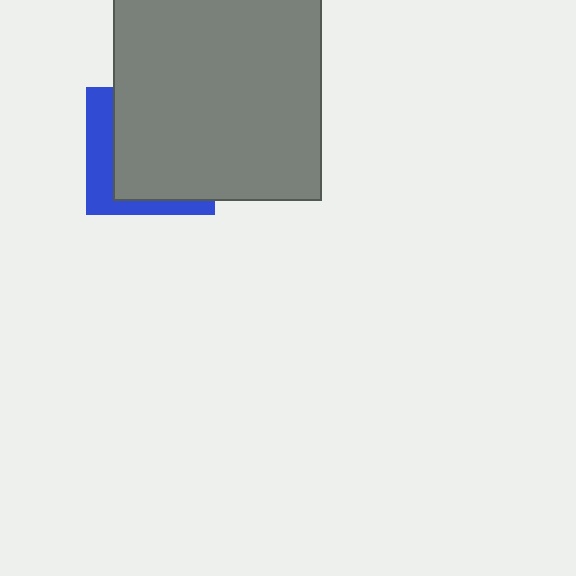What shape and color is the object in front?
The object in front is a gray square.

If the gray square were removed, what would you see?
You would see the complete blue square.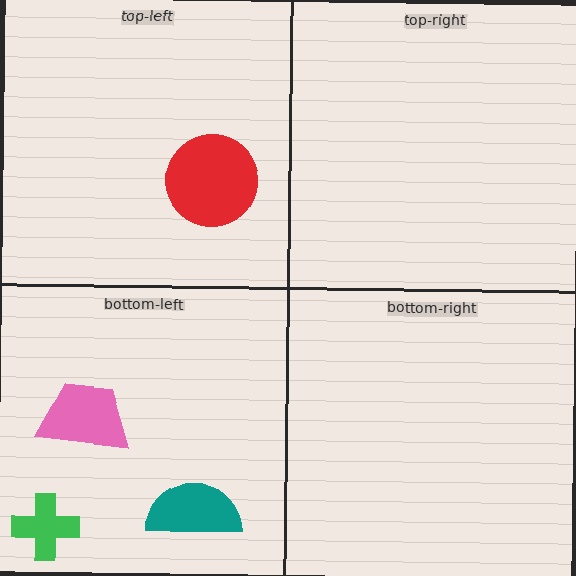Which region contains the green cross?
The bottom-left region.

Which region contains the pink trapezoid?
The bottom-left region.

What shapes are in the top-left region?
The red circle.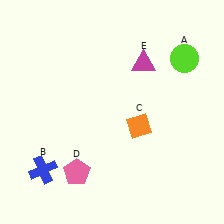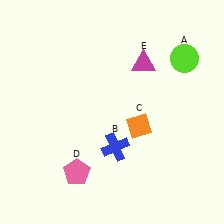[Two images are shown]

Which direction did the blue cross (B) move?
The blue cross (B) moved right.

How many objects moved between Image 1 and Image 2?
1 object moved between the two images.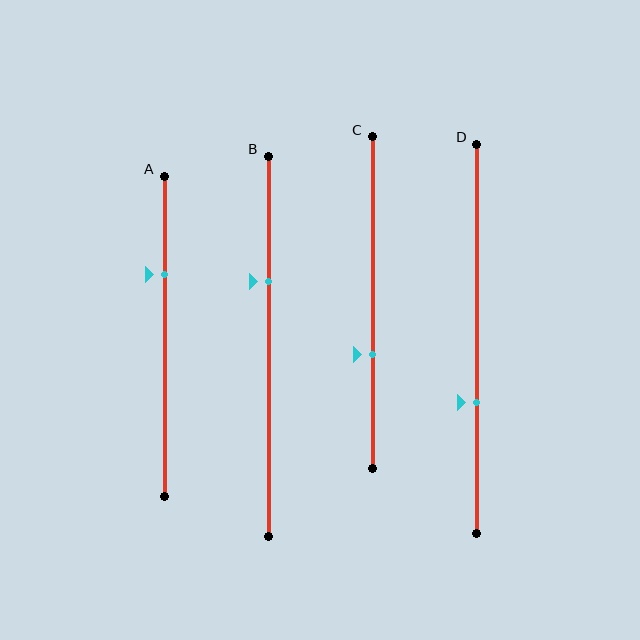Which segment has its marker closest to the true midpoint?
Segment C has its marker closest to the true midpoint.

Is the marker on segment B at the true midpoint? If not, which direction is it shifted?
No, the marker on segment B is shifted upward by about 17% of the segment length.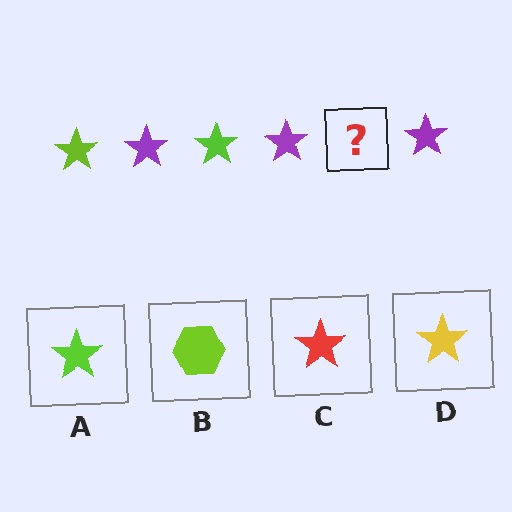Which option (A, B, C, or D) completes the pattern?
A.